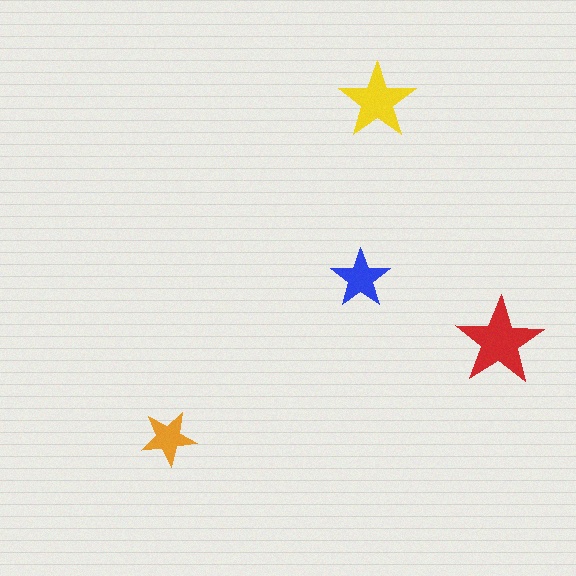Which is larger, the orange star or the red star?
The red one.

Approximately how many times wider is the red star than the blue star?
About 1.5 times wider.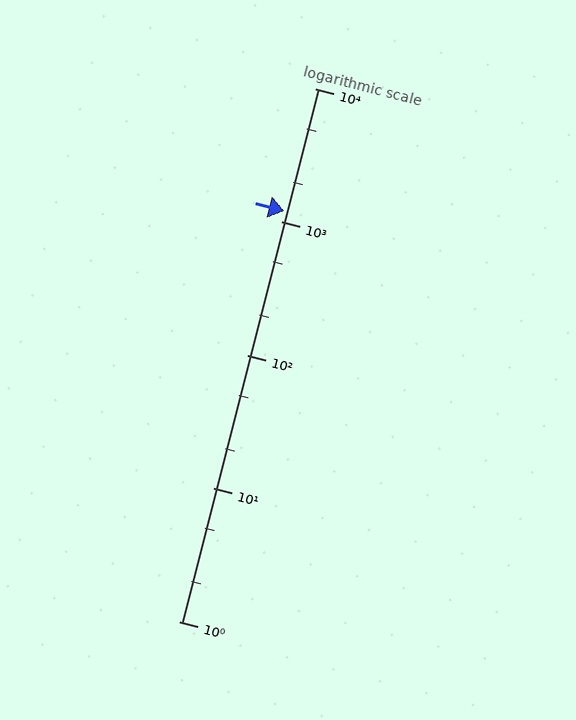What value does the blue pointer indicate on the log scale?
The pointer indicates approximately 1200.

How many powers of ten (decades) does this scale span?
The scale spans 4 decades, from 1 to 10000.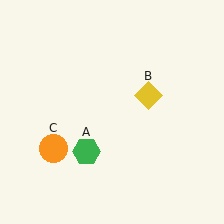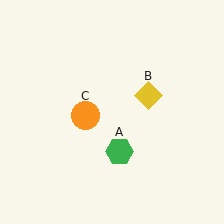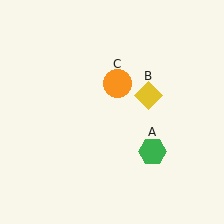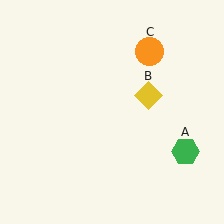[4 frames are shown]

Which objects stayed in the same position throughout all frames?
Yellow diamond (object B) remained stationary.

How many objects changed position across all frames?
2 objects changed position: green hexagon (object A), orange circle (object C).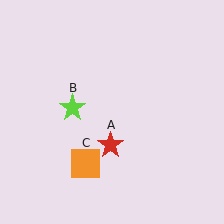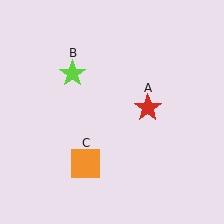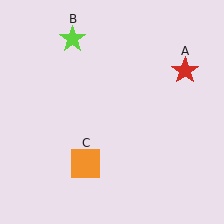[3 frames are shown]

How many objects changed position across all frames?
2 objects changed position: red star (object A), lime star (object B).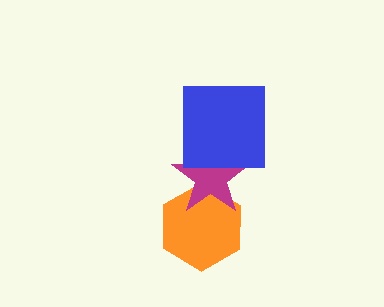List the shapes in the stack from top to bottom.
From top to bottom: the blue square, the magenta star, the orange hexagon.